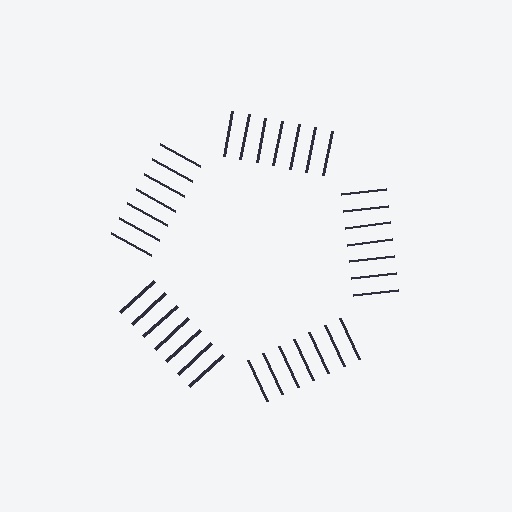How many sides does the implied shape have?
5 sides — the line-ends trace a pentagon.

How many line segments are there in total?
35 — 7 along each of the 5 edges.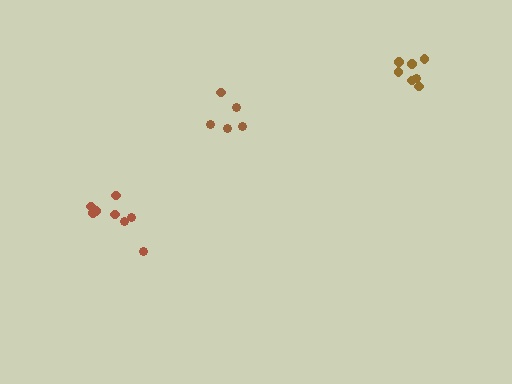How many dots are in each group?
Group 1: 8 dots, Group 2: 8 dots, Group 3: 5 dots (21 total).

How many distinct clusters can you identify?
There are 3 distinct clusters.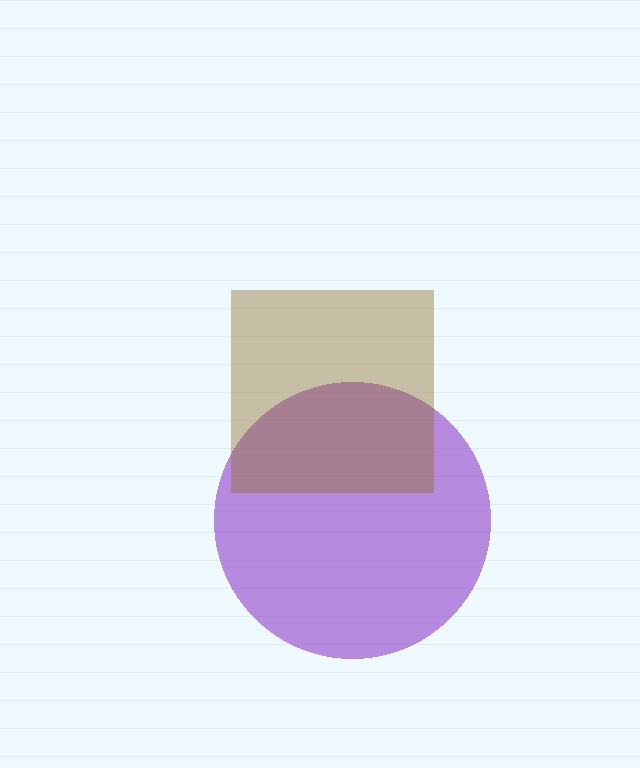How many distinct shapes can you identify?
There are 2 distinct shapes: a purple circle, a brown square.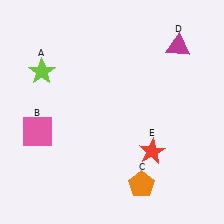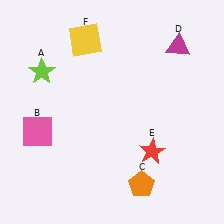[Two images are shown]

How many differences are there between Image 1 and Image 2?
There is 1 difference between the two images.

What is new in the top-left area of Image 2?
A yellow square (F) was added in the top-left area of Image 2.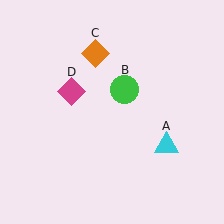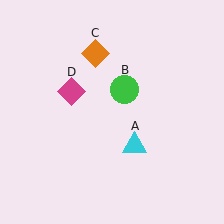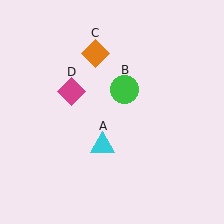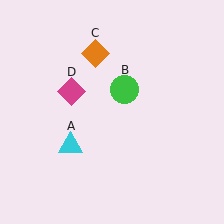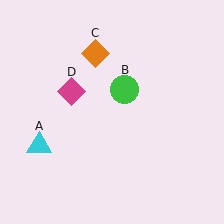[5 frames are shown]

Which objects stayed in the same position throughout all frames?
Green circle (object B) and orange diamond (object C) and magenta diamond (object D) remained stationary.